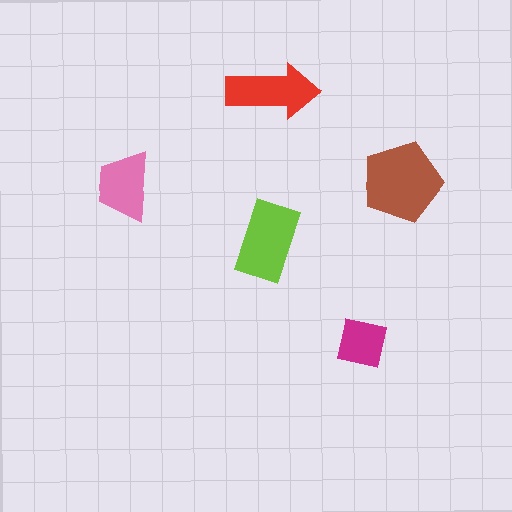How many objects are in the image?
There are 5 objects in the image.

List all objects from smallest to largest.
The magenta square, the pink trapezoid, the red arrow, the lime rectangle, the brown pentagon.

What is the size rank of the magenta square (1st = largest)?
5th.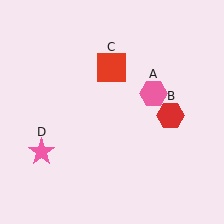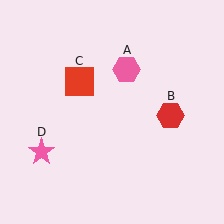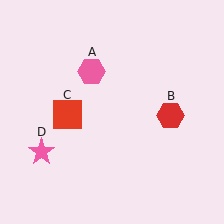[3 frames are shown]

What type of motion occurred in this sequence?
The pink hexagon (object A), red square (object C) rotated counterclockwise around the center of the scene.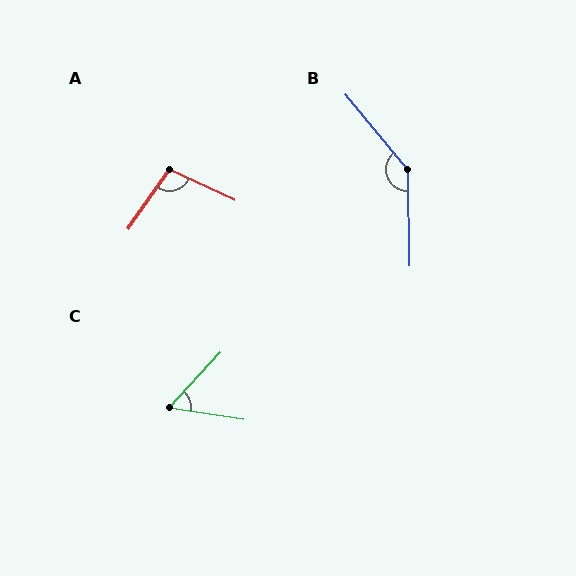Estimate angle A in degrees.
Approximately 100 degrees.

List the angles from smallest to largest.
C (56°), A (100°), B (141°).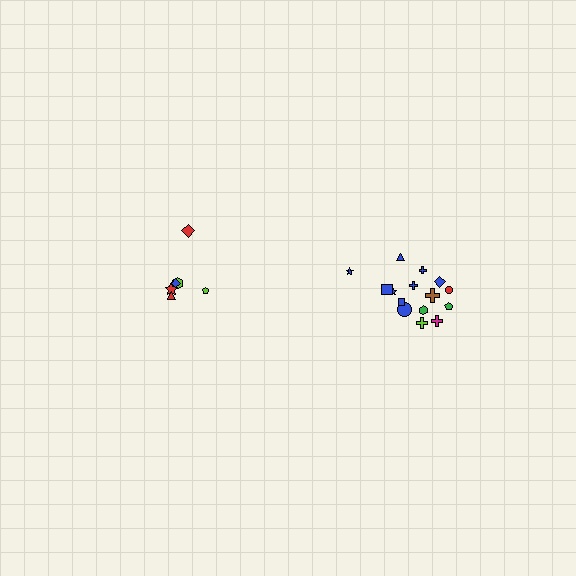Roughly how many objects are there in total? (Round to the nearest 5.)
Roughly 20 objects in total.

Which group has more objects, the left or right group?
The right group.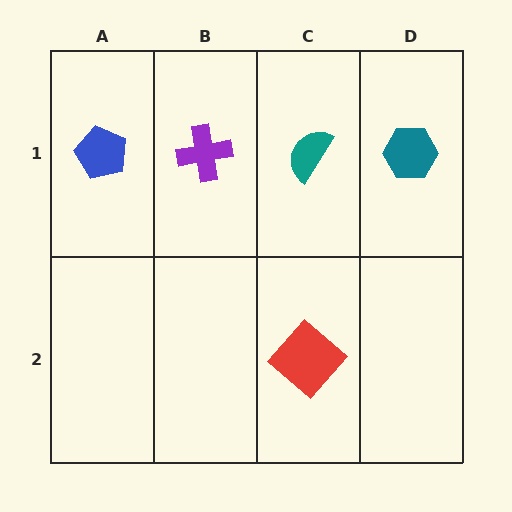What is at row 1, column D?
A teal hexagon.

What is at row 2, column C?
A red diamond.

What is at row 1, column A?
A blue pentagon.